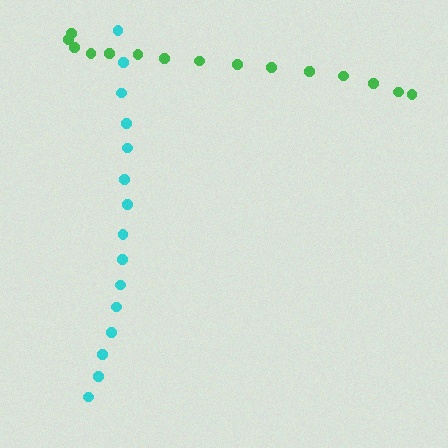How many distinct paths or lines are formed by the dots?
There are 2 distinct paths.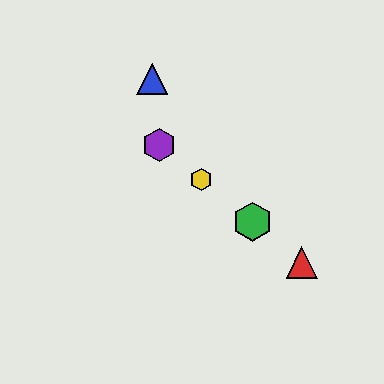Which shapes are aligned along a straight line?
The red triangle, the green hexagon, the yellow hexagon, the purple hexagon are aligned along a straight line.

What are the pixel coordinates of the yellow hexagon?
The yellow hexagon is at (201, 180).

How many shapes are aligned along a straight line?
4 shapes (the red triangle, the green hexagon, the yellow hexagon, the purple hexagon) are aligned along a straight line.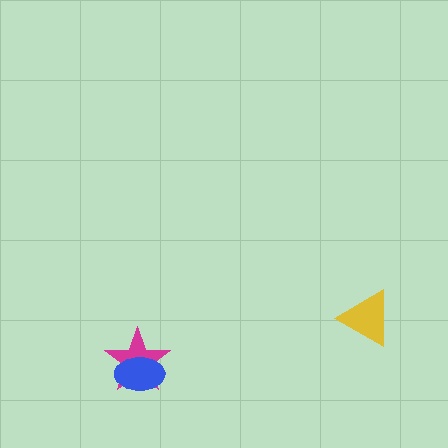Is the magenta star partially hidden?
Yes, it is partially covered by another shape.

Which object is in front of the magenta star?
The blue ellipse is in front of the magenta star.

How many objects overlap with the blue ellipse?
1 object overlaps with the blue ellipse.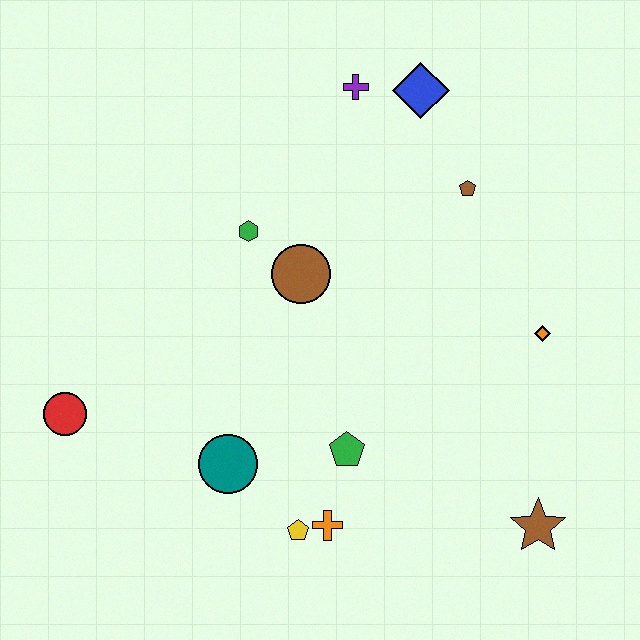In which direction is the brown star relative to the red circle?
The brown star is to the right of the red circle.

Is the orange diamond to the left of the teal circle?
No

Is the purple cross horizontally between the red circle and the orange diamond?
Yes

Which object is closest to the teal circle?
The yellow pentagon is closest to the teal circle.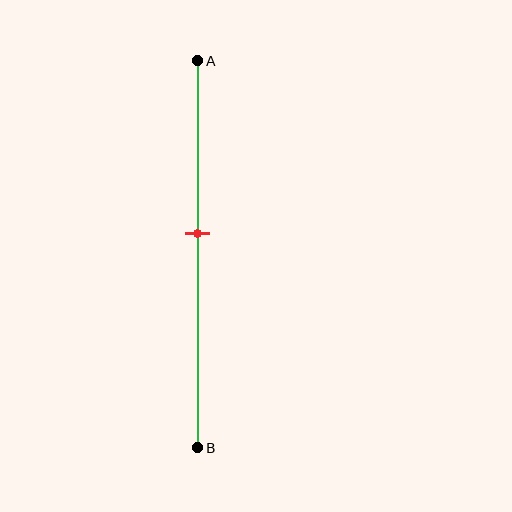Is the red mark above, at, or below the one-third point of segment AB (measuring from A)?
The red mark is below the one-third point of segment AB.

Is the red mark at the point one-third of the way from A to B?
No, the mark is at about 45% from A, not at the 33% one-third point.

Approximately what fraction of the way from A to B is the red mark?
The red mark is approximately 45% of the way from A to B.